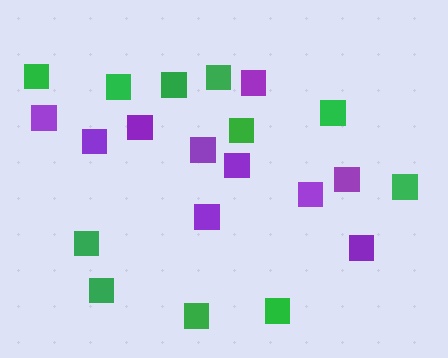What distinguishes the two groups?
There are 2 groups: one group of green squares (11) and one group of purple squares (10).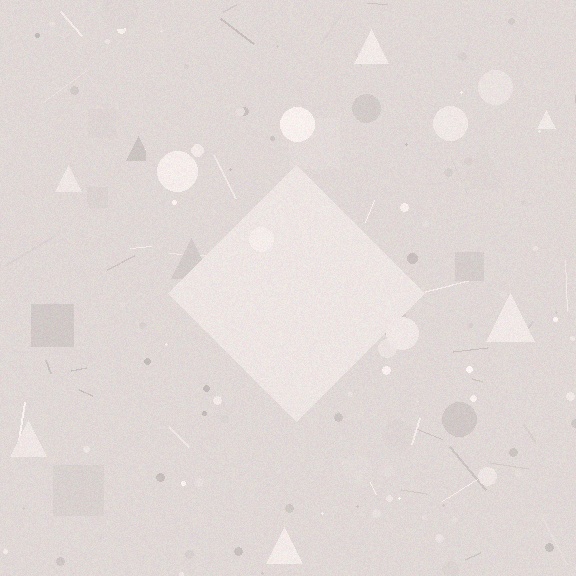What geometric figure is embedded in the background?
A diamond is embedded in the background.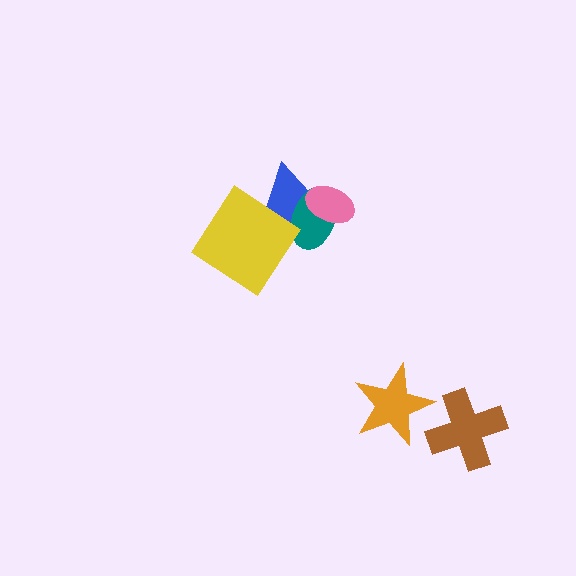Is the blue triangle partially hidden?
Yes, it is partially covered by another shape.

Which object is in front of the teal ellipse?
The pink ellipse is in front of the teal ellipse.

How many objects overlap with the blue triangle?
3 objects overlap with the blue triangle.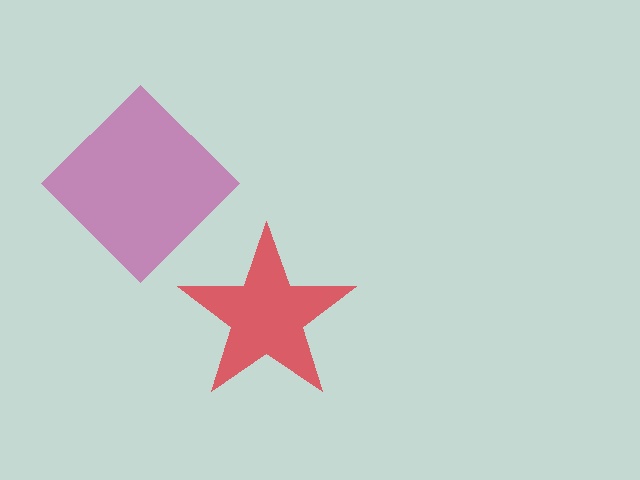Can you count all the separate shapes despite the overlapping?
Yes, there are 2 separate shapes.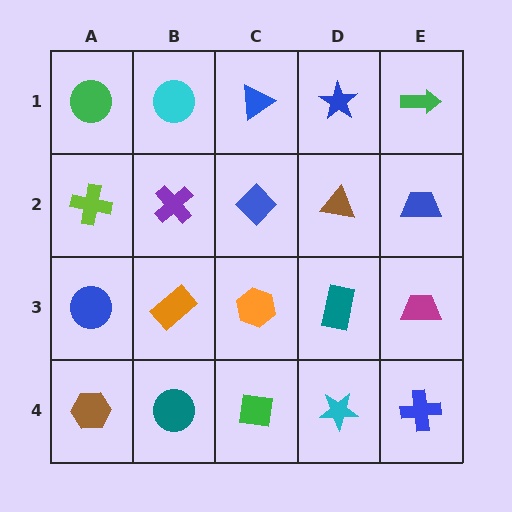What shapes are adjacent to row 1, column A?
A lime cross (row 2, column A), a cyan circle (row 1, column B).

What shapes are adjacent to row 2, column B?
A cyan circle (row 1, column B), an orange rectangle (row 3, column B), a lime cross (row 2, column A), a blue diamond (row 2, column C).